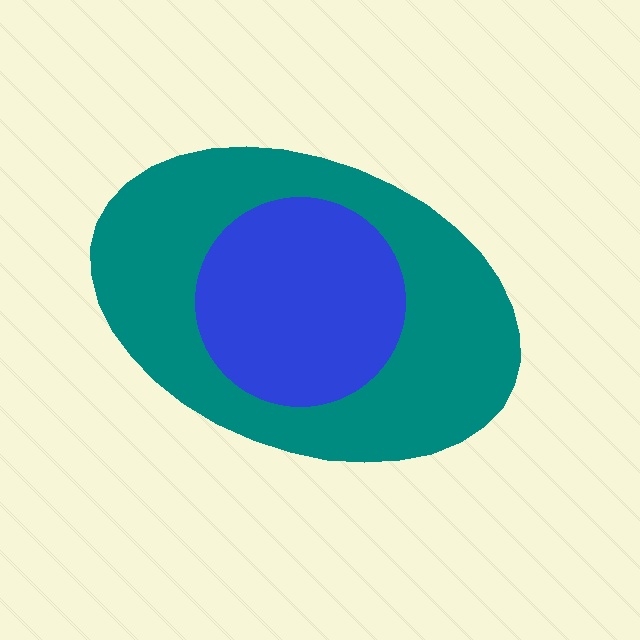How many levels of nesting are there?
2.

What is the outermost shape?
The teal ellipse.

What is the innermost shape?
The blue circle.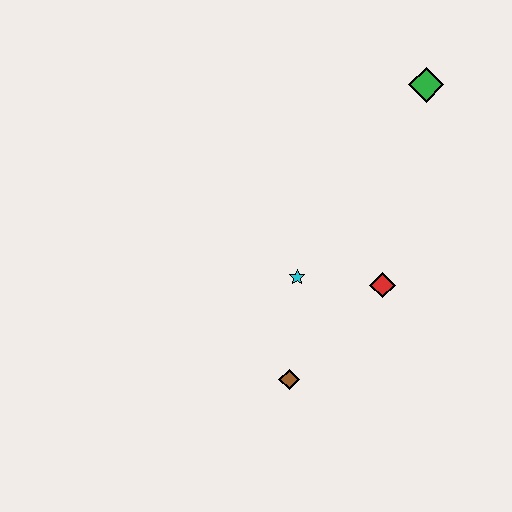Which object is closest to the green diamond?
The red diamond is closest to the green diamond.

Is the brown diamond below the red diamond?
Yes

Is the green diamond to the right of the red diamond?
Yes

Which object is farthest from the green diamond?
The brown diamond is farthest from the green diamond.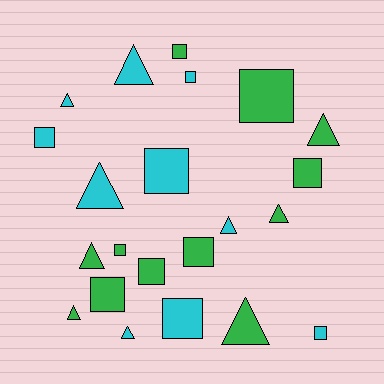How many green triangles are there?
There are 5 green triangles.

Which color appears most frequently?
Green, with 12 objects.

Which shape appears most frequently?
Square, with 12 objects.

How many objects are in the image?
There are 22 objects.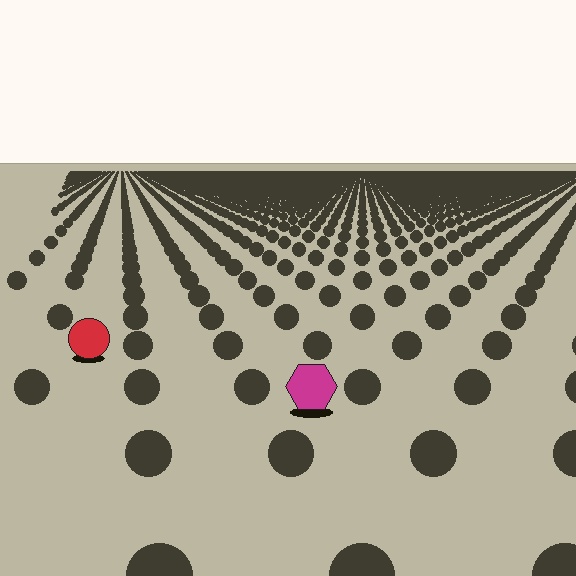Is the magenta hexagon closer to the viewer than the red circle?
Yes. The magenta hexagon is closer — you can tell from the texture gradient: the ground texture is coarser near it.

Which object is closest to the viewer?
The magenta hexagon is closest. The texture marks near it are larger and more spread out.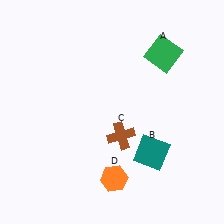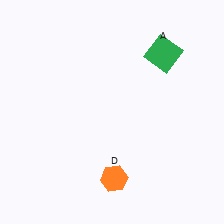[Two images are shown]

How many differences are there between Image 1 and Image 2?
There are 2 differences between the two images.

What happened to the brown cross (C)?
The brown cross (C) was removed in Image 2. It was in the bottom-right area of Image 1.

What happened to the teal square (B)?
The teal square (B) was removed in Image 2. It was in the bottom-right area of Image 1.